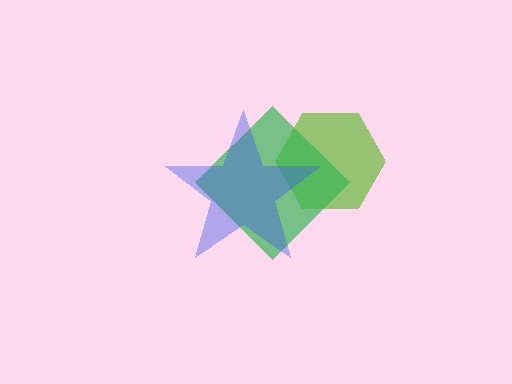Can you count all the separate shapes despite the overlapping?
Yes, there are 3 separate shapes.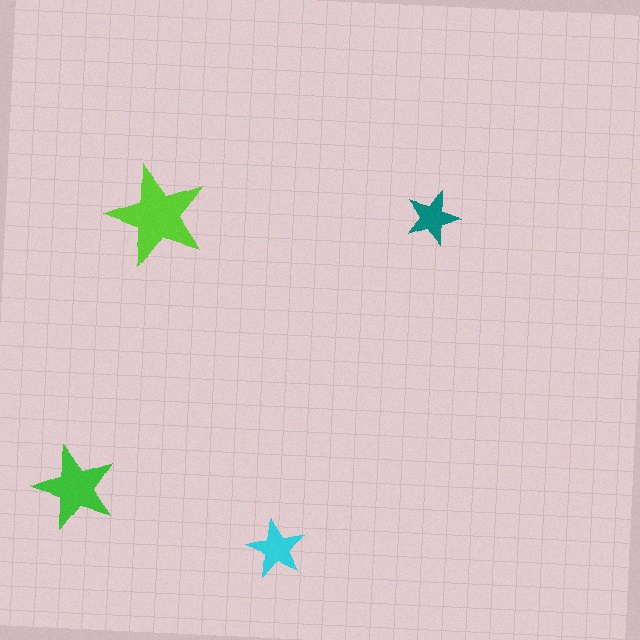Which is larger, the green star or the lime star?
The lime one.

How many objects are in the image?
There are 4 objects in the image.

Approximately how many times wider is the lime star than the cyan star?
About 1.5 times wider.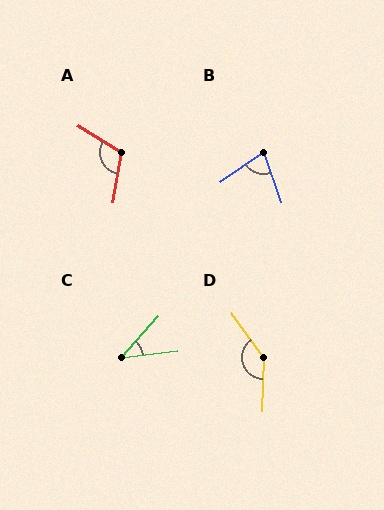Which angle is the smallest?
C, at approximately 42 degrees.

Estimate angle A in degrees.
Approximately 112 degrees.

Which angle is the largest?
D, at approximately 143 degrees.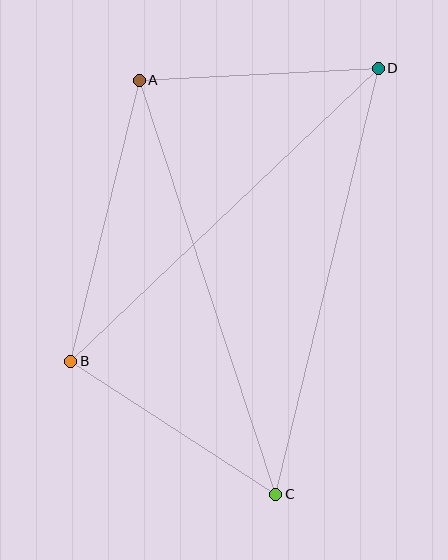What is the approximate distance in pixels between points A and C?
The distance between A and C is approximately 436 pixels.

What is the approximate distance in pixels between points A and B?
The distance between A and B is approximately 289 pixels.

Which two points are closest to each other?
Points A and D are closest to each other.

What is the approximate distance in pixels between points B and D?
The distance between B and D is approximately 425 pixels.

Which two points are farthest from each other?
Points C and D are farthest from each other.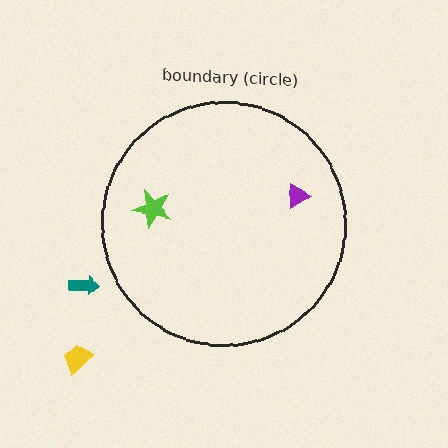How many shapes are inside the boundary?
2 inside, 2 outside.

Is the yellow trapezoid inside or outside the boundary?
Outside.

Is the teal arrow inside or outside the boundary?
Outside.